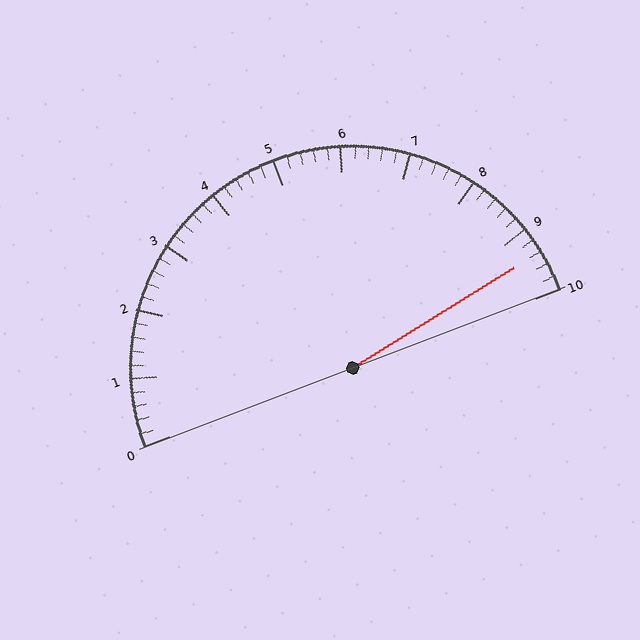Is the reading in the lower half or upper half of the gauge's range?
The reading is in the upper half of the range (0 to 10).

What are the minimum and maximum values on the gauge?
The gauge ranges from 0 to 10.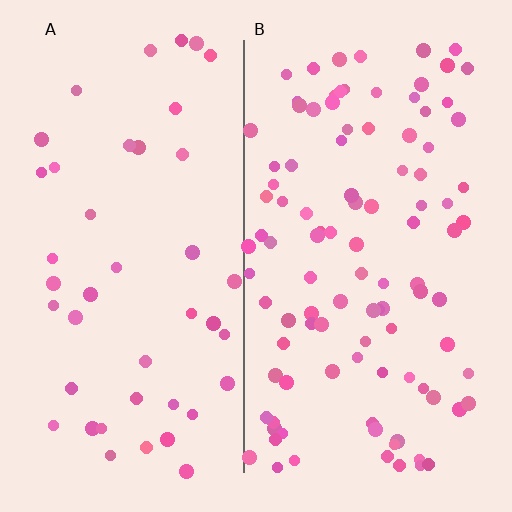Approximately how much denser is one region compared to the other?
Approximately 2.4× — region B over region A.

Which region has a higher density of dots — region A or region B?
B (the right).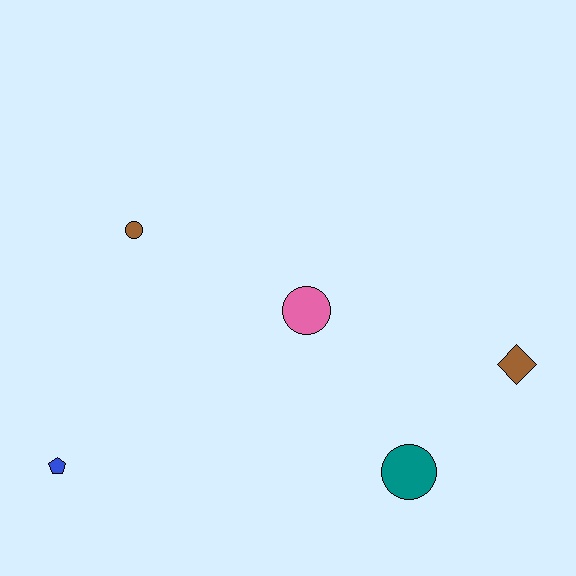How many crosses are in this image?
There are no crosses.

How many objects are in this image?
There are 5 objects.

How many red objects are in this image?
There are no red objects.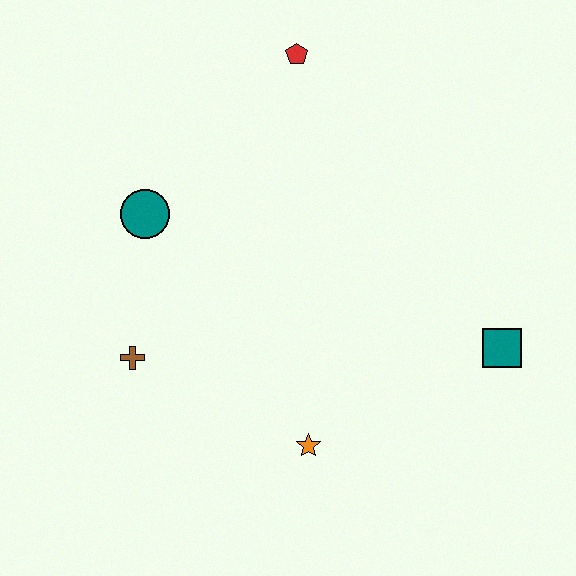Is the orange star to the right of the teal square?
No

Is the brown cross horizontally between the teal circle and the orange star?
No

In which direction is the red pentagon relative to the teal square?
The red pentagon is above the teal square.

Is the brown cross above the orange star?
Yes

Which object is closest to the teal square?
The orange star is closest to the teal square.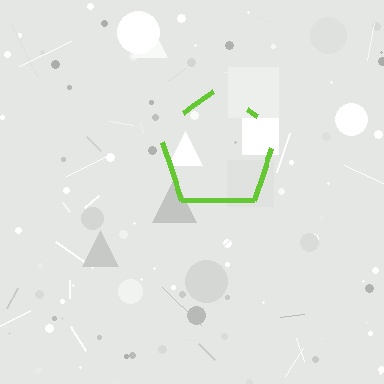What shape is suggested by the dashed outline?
The dashed outline suggests a pentagon.